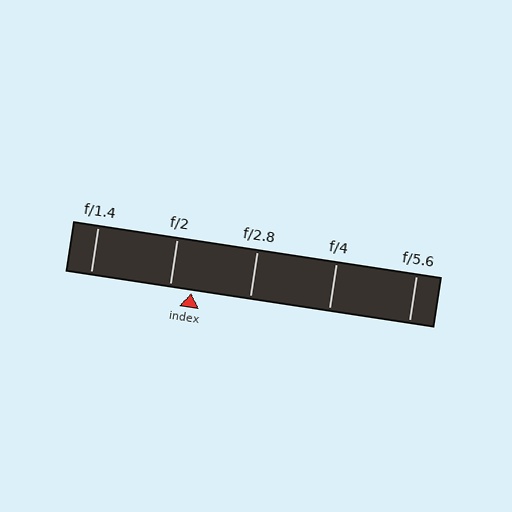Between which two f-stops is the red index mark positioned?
The index mark is between f/2 and f/2.8.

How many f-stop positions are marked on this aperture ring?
There are 5 f-stop positions marked.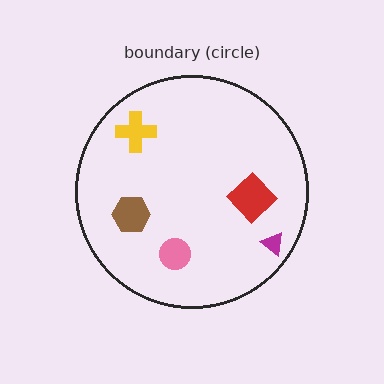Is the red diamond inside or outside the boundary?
Inside.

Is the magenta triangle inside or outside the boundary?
Inside.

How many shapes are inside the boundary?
5 inside, 0 outside.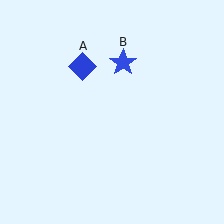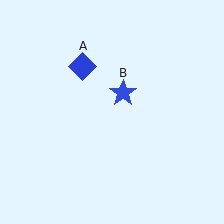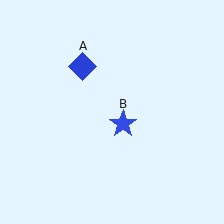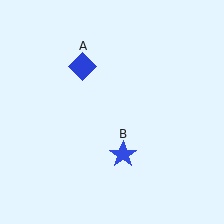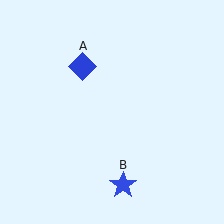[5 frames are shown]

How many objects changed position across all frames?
1 object changed position: blue star (object B).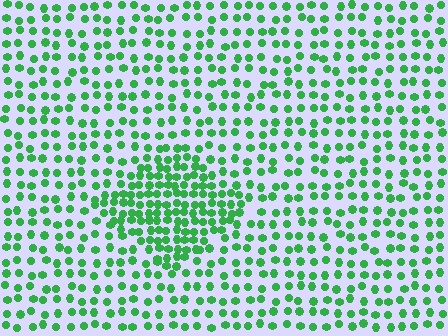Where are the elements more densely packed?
The elements are more densely packed inside the diamond boundary.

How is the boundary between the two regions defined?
The boundary is defined by a change in element density (approximately 2.0x ratio). All elements are the same color, size, and shape.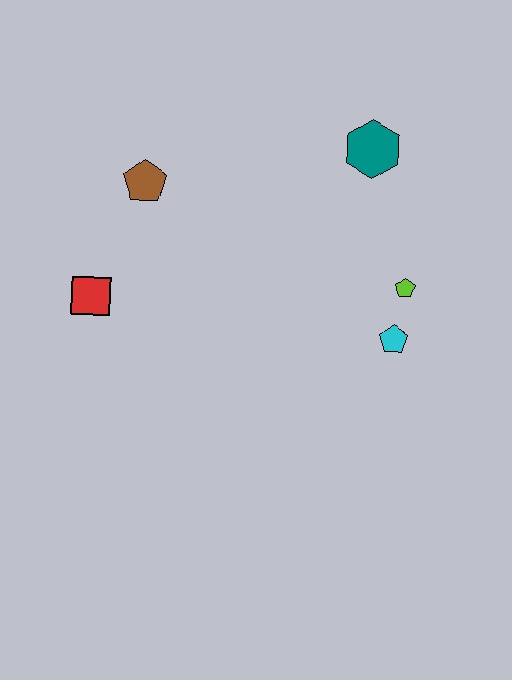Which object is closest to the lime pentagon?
The cyan pentagon is closest to the lime pentagon.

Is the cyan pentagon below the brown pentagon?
Yes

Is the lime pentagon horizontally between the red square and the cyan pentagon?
No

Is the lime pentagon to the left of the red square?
No